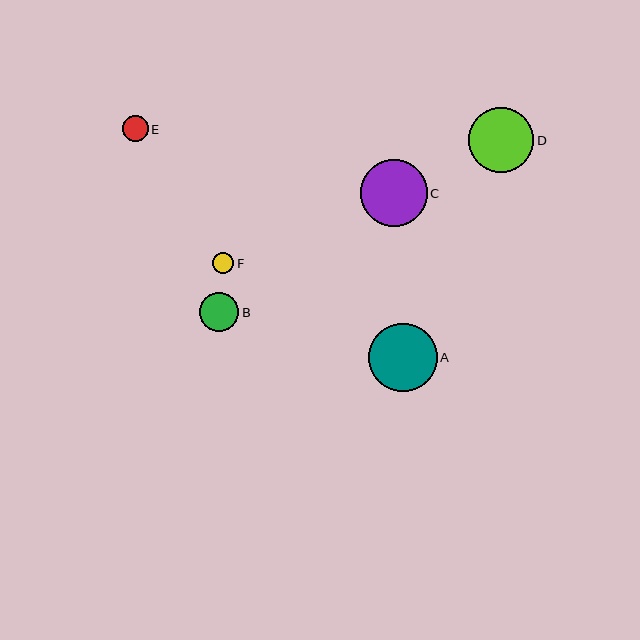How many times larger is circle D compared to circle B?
Circle D is approximately 1.7 times the size of circle B.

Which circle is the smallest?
Circle F is the smallest with a size of approximately 22 pixels.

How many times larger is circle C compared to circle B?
Circle C is approximately 1.7 times the size of circle B.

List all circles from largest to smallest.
From largest to smallest: A, C, D, B, E, F.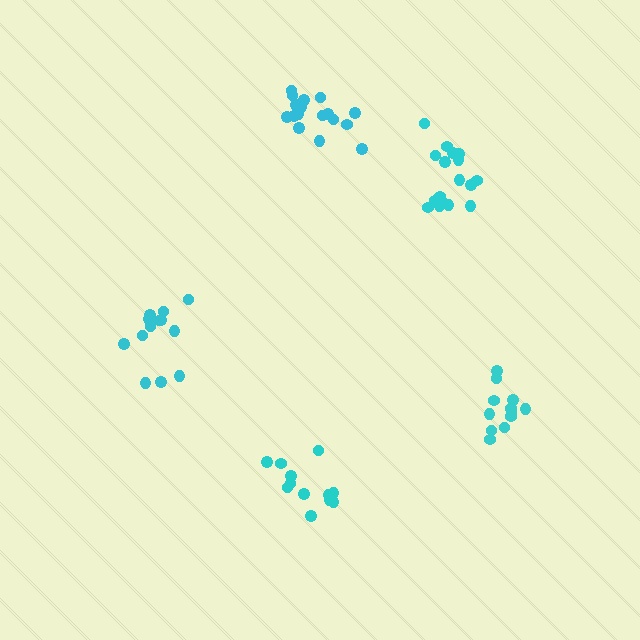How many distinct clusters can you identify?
There are 5 distinct clusters.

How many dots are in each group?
Group 1: 12 dots, Group 2: 17 dots, Group 3: 12 dots, Group 4: 17 dots, Group 5: 13 dots (71 total).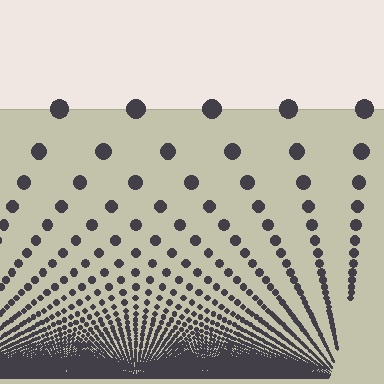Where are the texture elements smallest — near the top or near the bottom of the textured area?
Near the bottom.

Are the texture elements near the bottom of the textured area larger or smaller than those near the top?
Smaller. The gradient is inverted — elements near the bottom are smaller and denser.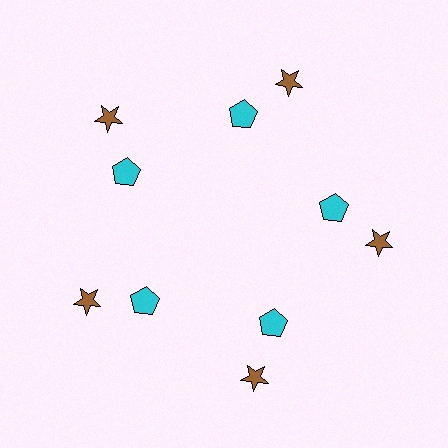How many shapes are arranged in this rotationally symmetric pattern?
There are 10 shapes, arranged in 5 groups of 2.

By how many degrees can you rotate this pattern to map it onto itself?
The pattern maps onto itself every 72 degrees of rotation.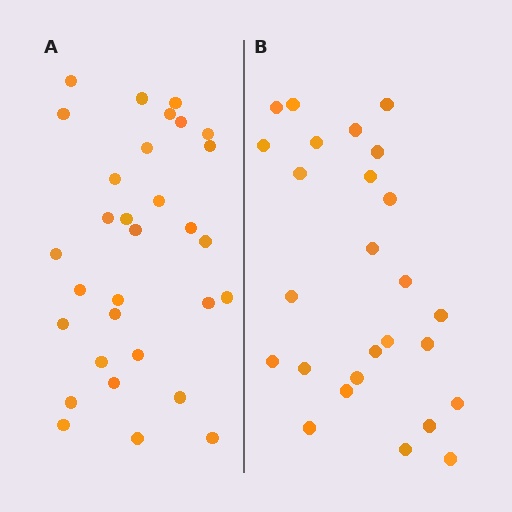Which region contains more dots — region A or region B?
Region A (the left region) has more dots.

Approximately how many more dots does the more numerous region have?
Region A has about 5 more dots than region B.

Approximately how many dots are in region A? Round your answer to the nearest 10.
About 30 dots. (The exact count is 31, which rounds to 30.)